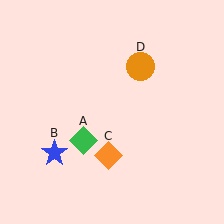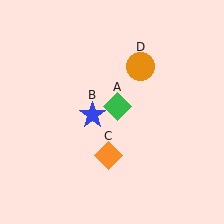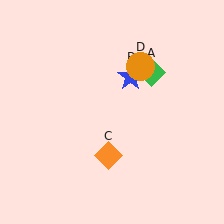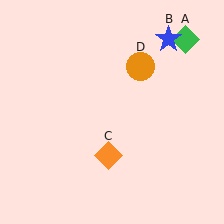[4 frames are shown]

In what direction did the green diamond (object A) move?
The green diamond (object A) moved up and to the right.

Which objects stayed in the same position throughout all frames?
Orange diamond (object C) and orange circle (object D) remained stationary.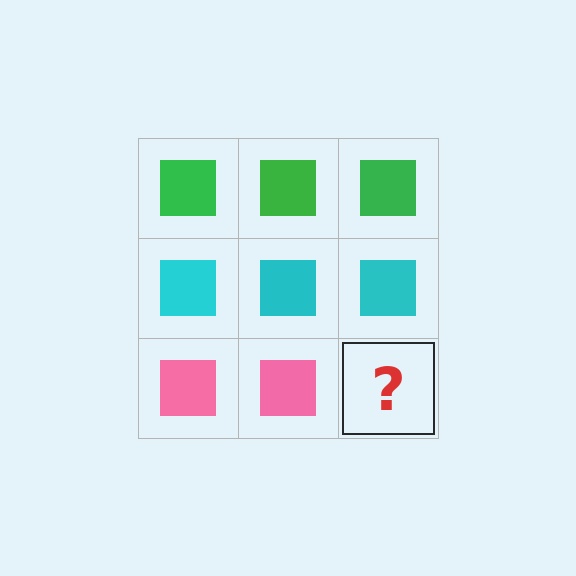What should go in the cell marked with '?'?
The missing cell should contain a pink square.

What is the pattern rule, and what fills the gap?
The rule is that each row has a consistent color. The gap should be filled with a pink square.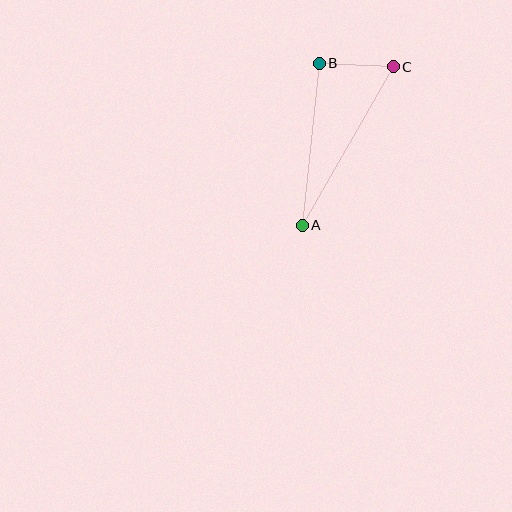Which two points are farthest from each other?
Points A and C are farthest from each other.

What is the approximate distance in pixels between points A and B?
The distance between A and B is approximately 163 pixels.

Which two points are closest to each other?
Points B and C are closest to each other.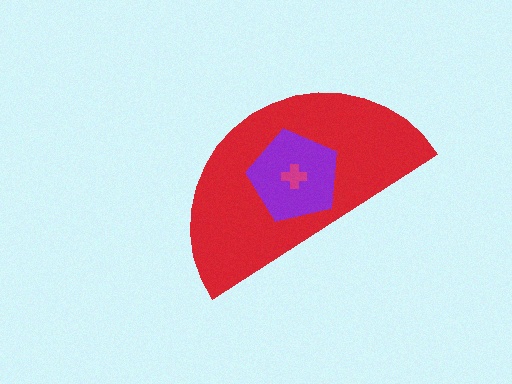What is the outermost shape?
The red semicircle.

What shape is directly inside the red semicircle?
The purple pentagon.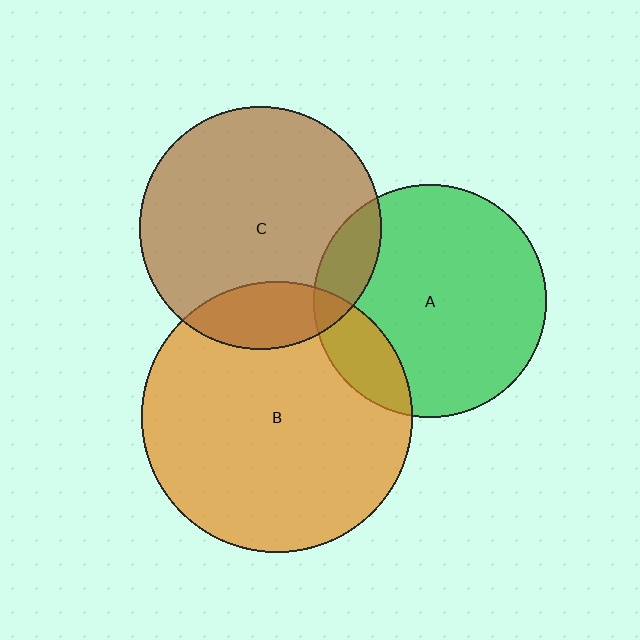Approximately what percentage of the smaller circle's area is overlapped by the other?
Approximately 15%.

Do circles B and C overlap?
Yes.